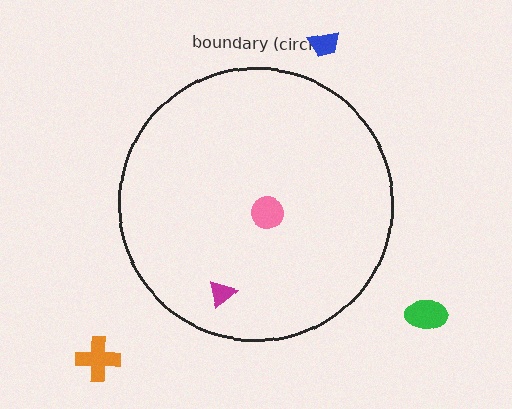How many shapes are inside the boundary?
2 inside, 3 outside.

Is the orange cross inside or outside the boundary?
Outside.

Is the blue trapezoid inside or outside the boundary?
Outside.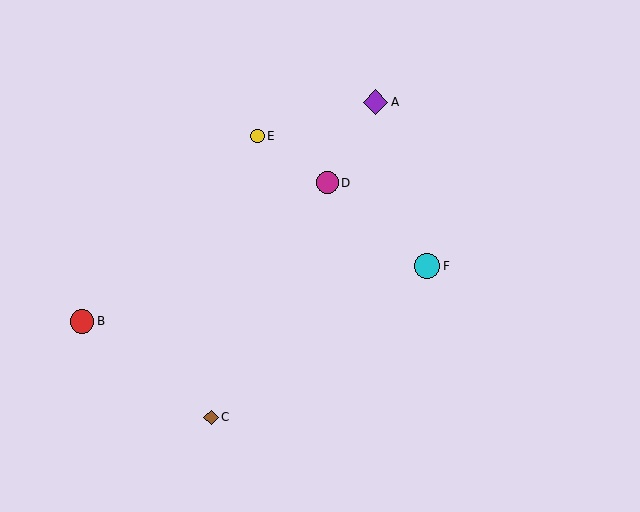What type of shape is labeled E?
Shape E is a yellow circle.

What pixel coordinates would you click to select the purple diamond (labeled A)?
Click at (376, 102) to select the purple diamond A.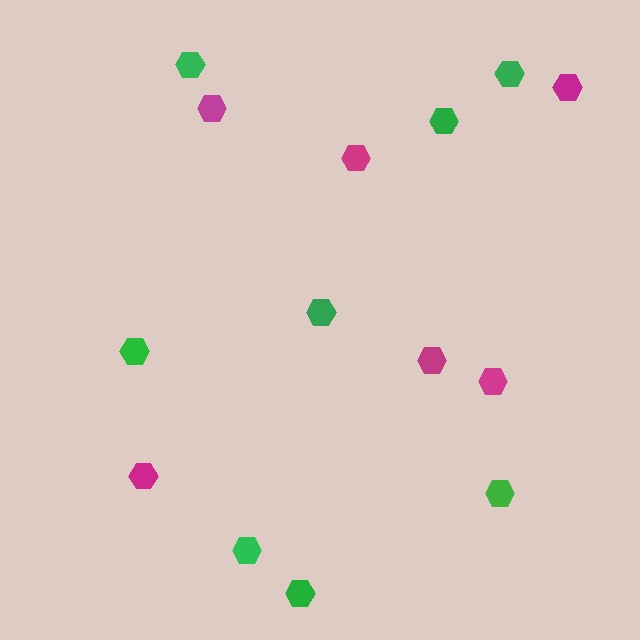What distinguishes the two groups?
There are 2 groups: one group of green hexagons (8) and one group of magenta hexagons (6).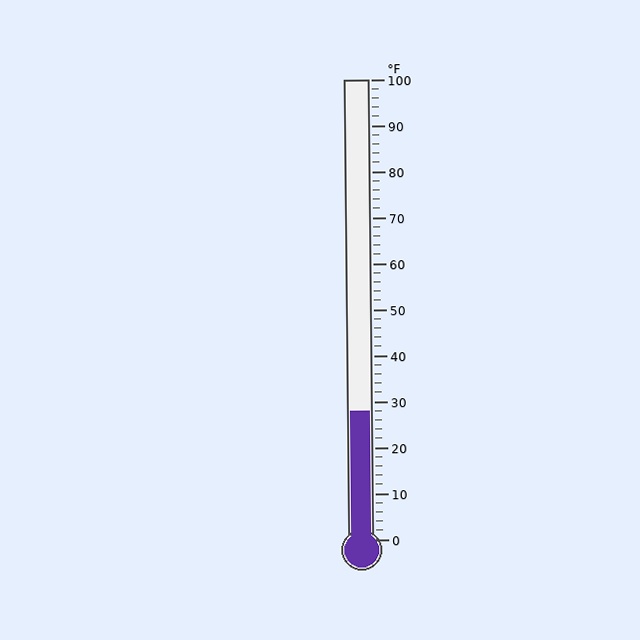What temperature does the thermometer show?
The thermometer shows approximately 28°F.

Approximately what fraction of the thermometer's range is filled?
The thermometer is filled to approximately 30% of its range.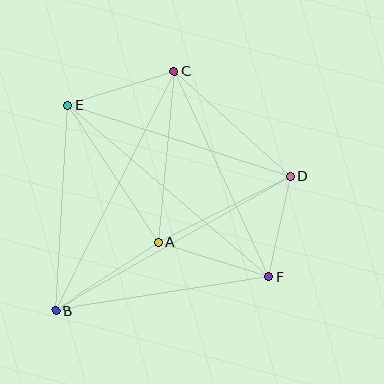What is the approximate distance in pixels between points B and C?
The distance between B and C is approximately 267 pixels.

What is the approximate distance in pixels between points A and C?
The distance between A and C is approximately 172 pixels.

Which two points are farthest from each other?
Points B and D are farthest from each other.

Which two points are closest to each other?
Points D and F are closest to each other.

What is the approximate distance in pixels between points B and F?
The distance between B and F is approximately 216 pixels.